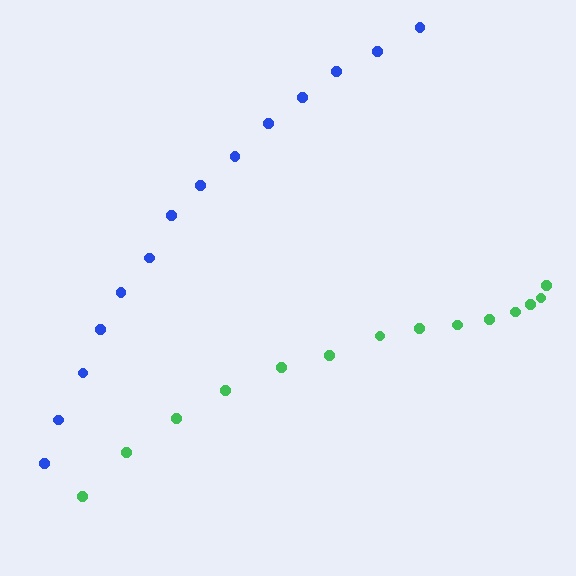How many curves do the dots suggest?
There are 2 distinct paths.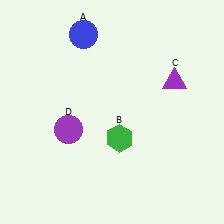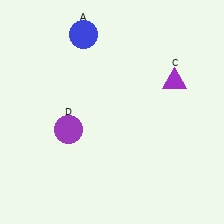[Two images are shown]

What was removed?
The green hexagon (B) was removed in Image 2.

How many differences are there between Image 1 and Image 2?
There is 1 difference between the two images.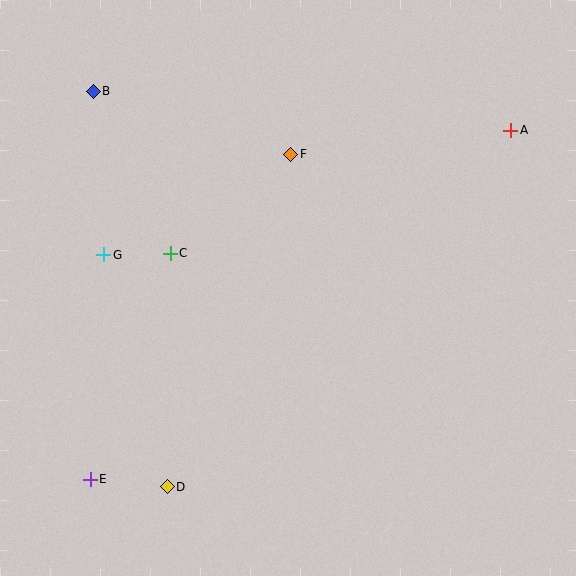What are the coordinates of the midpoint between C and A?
The midpoint between C and A is at (340, 192).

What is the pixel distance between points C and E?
The distance between C and E is 240 pixels.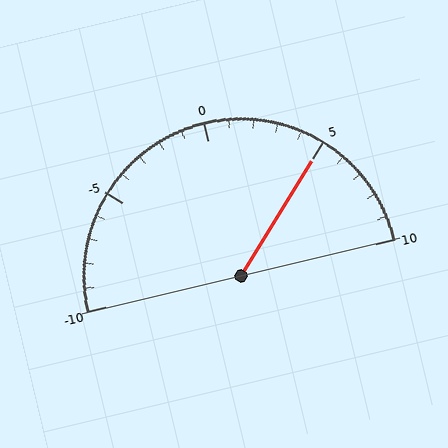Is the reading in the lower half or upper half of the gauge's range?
The reading is in the upper half of the range (-10 to 10).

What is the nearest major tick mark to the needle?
The nearest major tick mark is 5.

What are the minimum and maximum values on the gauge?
The gauge ranges from -10 to 10.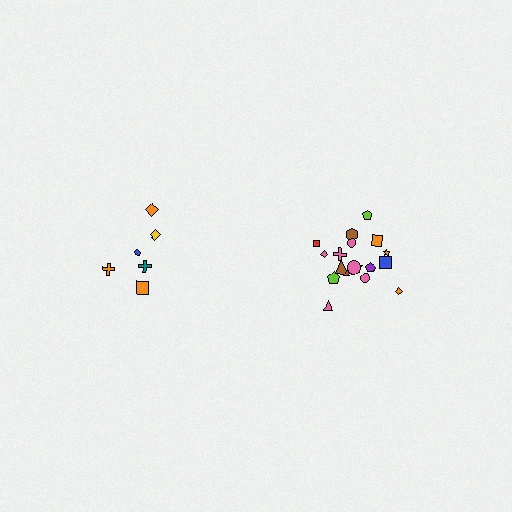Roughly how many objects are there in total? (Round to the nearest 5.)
Roughly 25 objects in total.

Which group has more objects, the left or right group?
The right group.